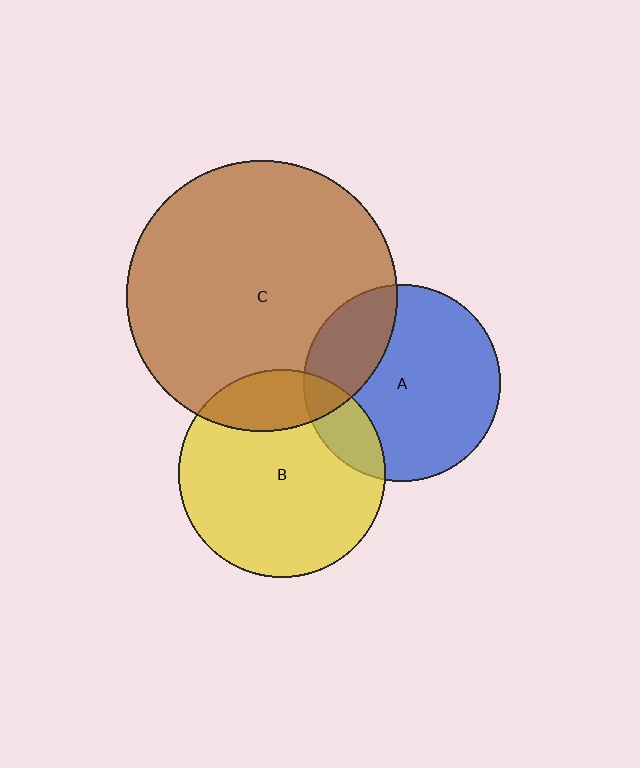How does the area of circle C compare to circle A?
Approximately 1.9 times.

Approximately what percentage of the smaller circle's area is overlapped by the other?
Approximately 15%.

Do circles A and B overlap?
Yes.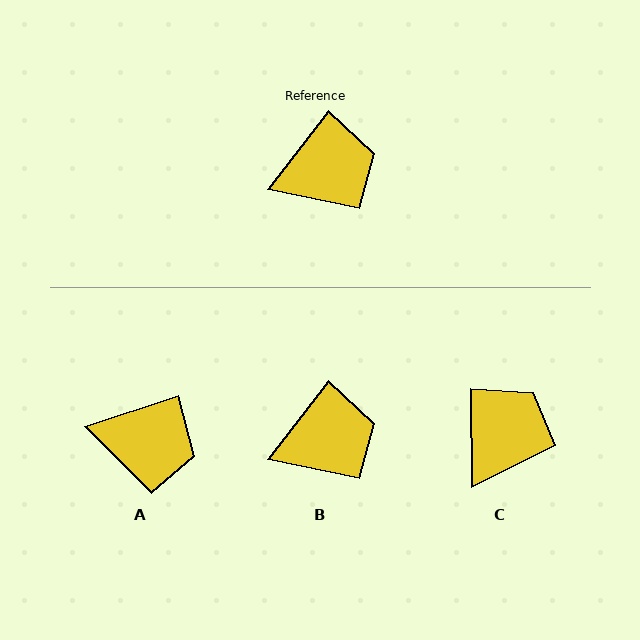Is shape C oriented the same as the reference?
No, it is off by about 38 degrees.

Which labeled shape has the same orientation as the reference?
B.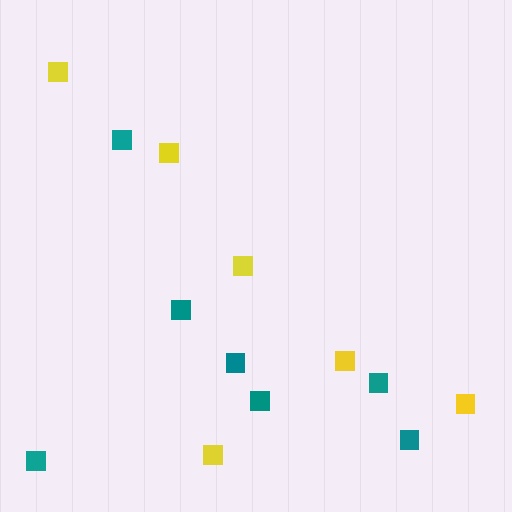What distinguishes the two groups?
There are 2 groups: one group of teal squares (7) and one group of yellow squares (6).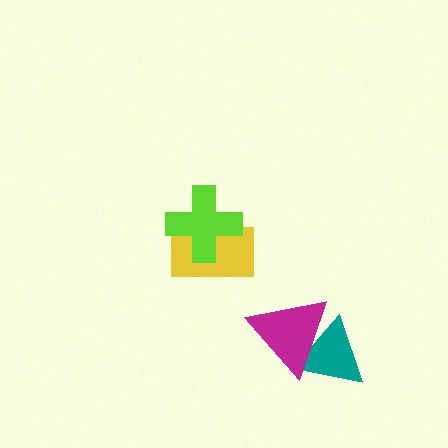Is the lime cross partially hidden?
No, no other shape covers it.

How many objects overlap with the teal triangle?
1 object overlaps with the teal triangle.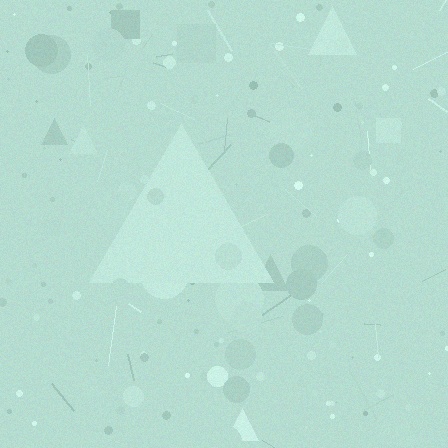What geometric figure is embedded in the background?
A triangle is embedded in the background.